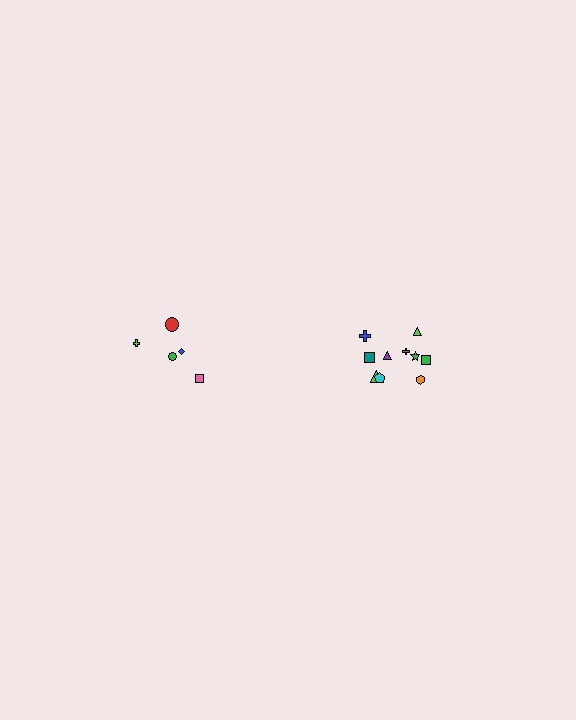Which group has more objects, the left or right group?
The right group.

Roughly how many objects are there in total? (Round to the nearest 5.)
Roughly 15 objects in total.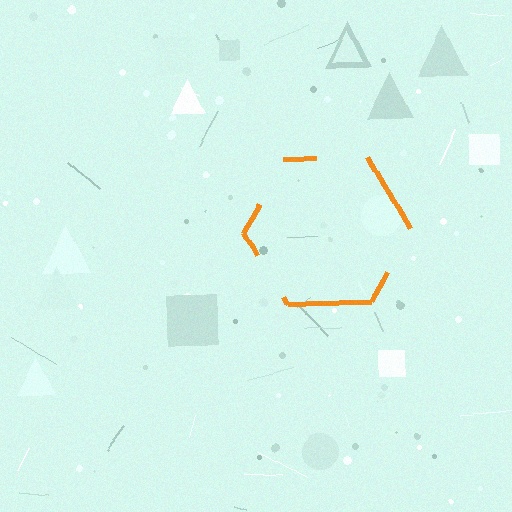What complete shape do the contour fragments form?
The contour fragments form a hexagon.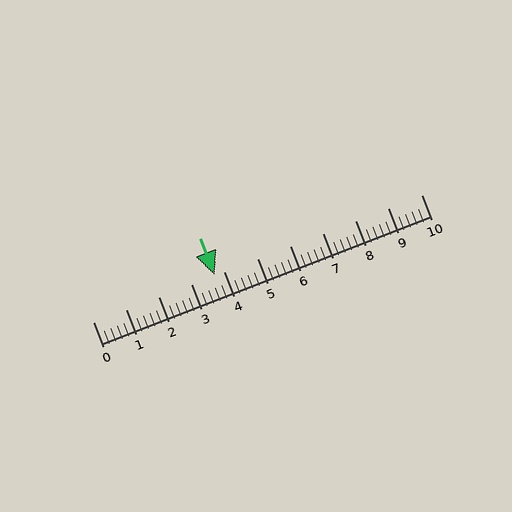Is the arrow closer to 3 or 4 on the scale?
The arrow is closer to 4.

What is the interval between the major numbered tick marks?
The major tick marks are spaced 1 units apart.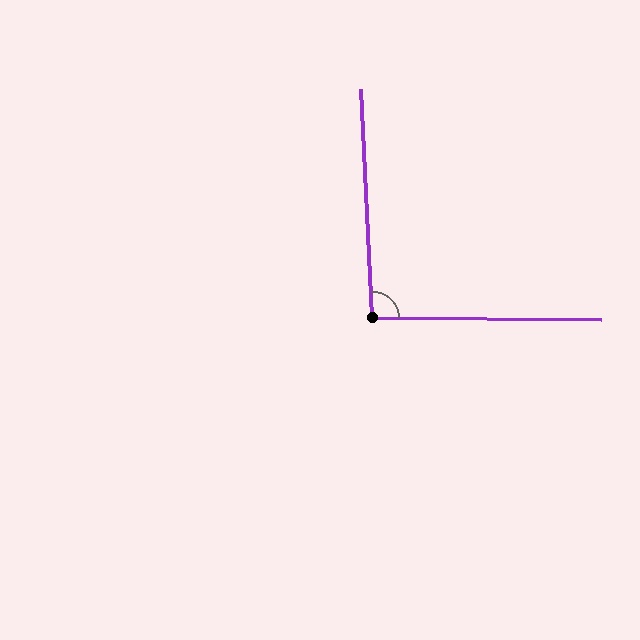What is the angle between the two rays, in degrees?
Approximately 93 degrees.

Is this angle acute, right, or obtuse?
It is approximately a right angle.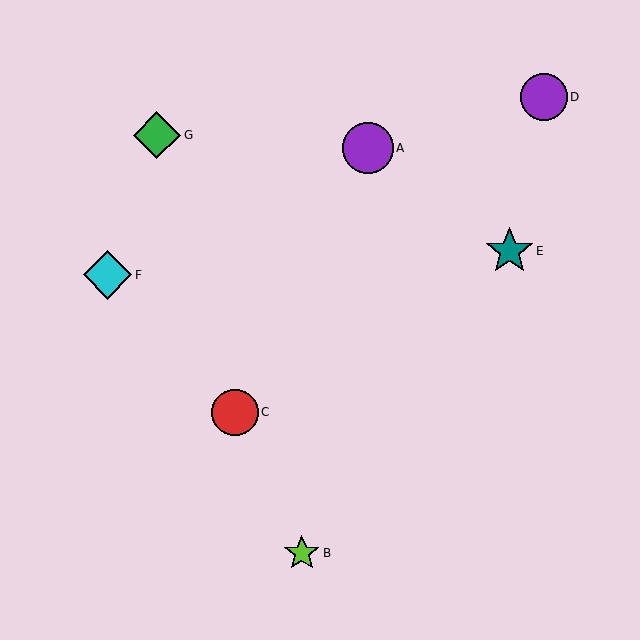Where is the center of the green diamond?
The center of the green diamond is at (157, 135).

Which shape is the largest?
The purple circle (labeled A) is the largest.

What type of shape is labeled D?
Shape D is a purple circle.